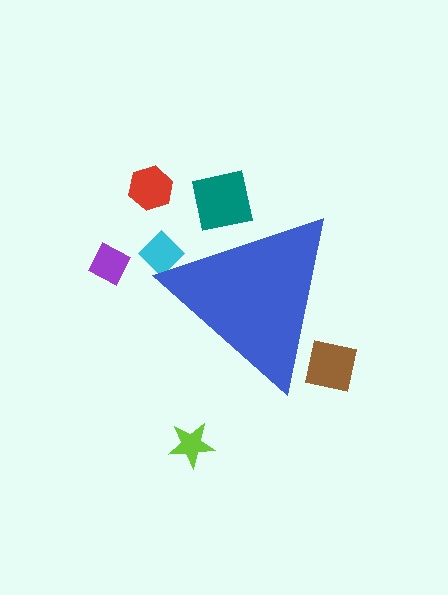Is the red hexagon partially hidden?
No, the red hexagon is fully visible.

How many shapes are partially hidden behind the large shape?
3 shapes are partially hidden.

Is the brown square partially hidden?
Yes, the brown square is partially hidden behind the blue triangle.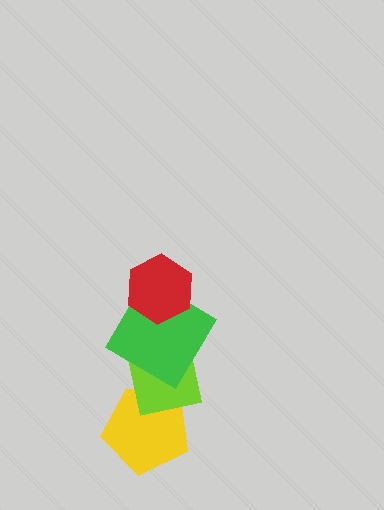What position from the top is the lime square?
The lime square is 3rd from the top.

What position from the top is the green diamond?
The green diamond is 2nd from the top.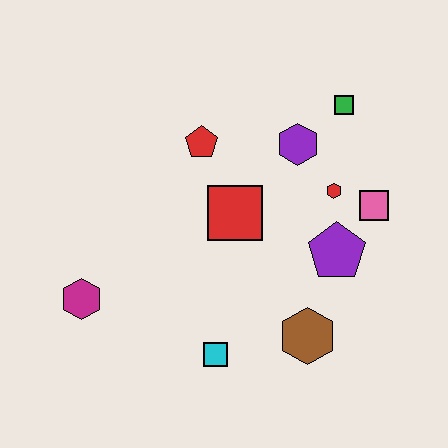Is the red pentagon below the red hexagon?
No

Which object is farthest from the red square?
The magenta hexagon is farthest from the red square.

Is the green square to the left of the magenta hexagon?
No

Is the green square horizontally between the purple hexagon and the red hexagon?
No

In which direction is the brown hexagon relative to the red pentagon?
The brown hexagon is below the red pentagon.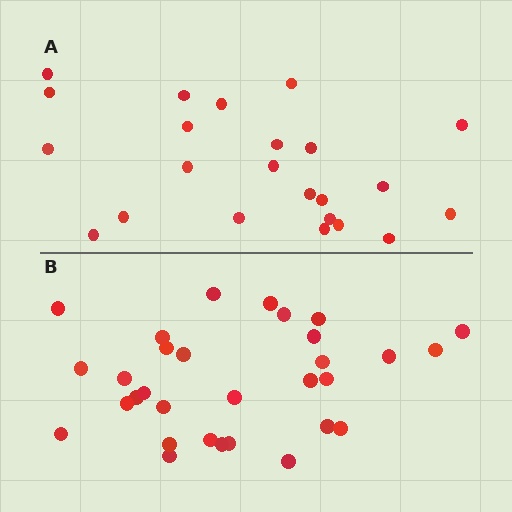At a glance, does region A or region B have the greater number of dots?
Region B (the bottom region) has more dots.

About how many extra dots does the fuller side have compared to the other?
Region B has roughly 8 or so more dots than region A.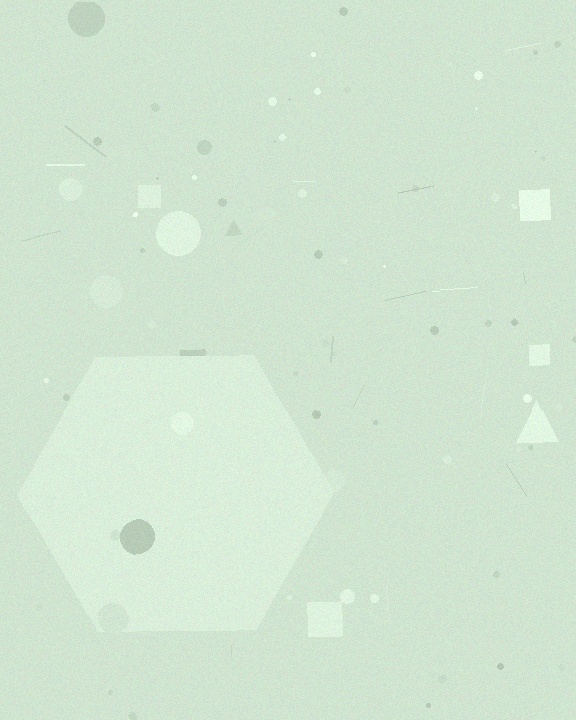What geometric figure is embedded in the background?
A hexagon is embedded in the background.